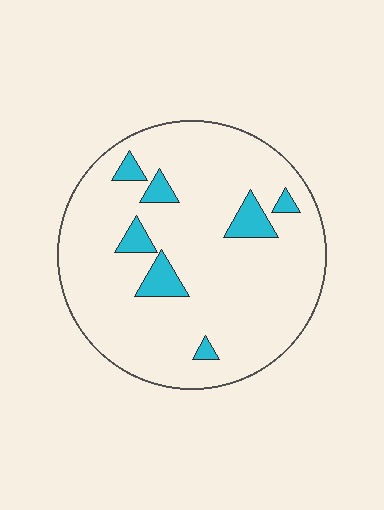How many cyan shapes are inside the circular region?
7.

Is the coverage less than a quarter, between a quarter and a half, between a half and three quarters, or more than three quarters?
Less than a quarter.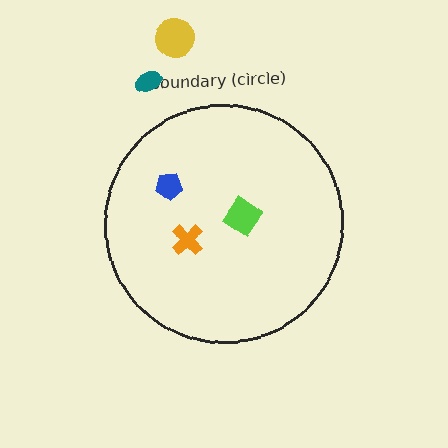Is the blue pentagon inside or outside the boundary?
Inside.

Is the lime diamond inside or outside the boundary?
Inside.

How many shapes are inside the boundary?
3 inside, 2 outside.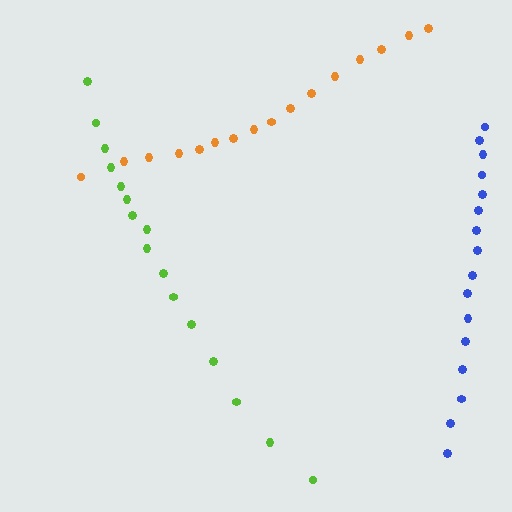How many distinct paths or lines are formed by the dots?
There are 3 distinct paths.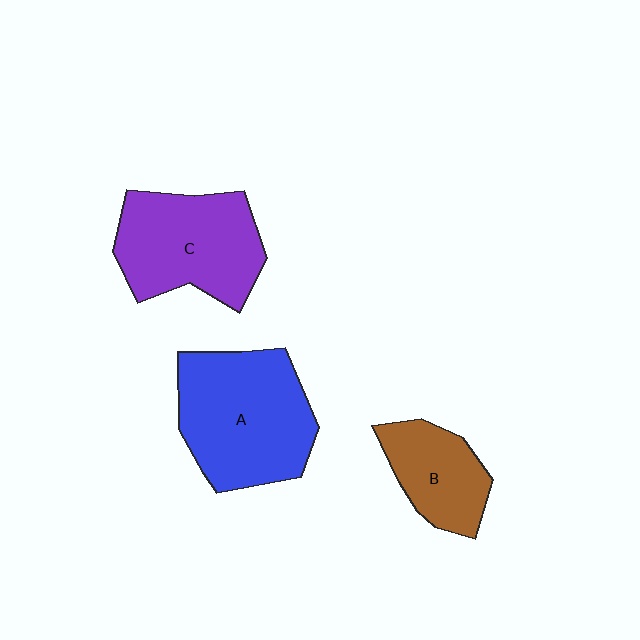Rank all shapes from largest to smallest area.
From largest to smallest: A (blue), C (purple), B (brown).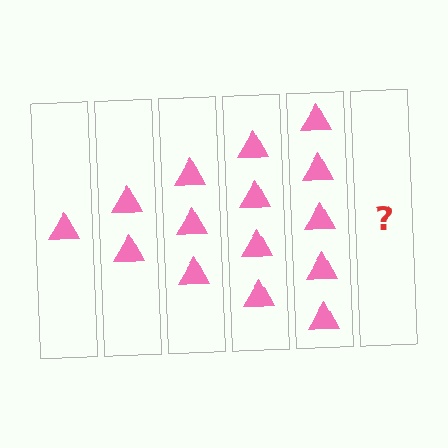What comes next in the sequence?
The next element should be 6 triangles.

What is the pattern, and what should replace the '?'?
The pattern is that each step adds one more triangle. The '?' should be 6 triangles.